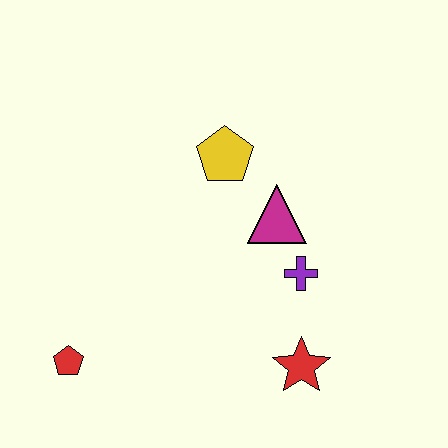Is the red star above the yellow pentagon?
No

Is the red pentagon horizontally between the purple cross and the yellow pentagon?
No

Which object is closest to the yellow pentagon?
The magenta triangle is closest to the yellow pentagon.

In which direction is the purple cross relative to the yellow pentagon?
The purple cross is below the yellow pentagon.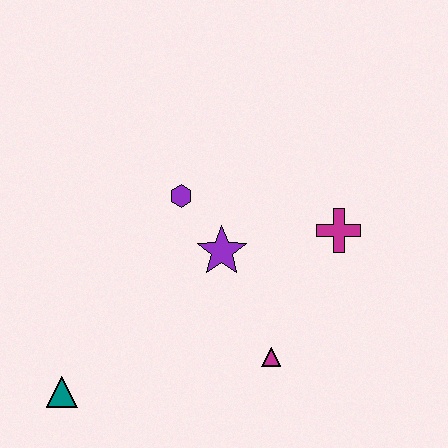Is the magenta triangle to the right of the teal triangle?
Yes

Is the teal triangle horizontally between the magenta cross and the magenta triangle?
No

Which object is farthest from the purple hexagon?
The teal triangle is farthest from the purple hexagon.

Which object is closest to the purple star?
The purple hexagon is closest to the purple star.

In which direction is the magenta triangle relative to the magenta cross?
The magenta triangle is below the magenta cross.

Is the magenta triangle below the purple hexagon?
Yes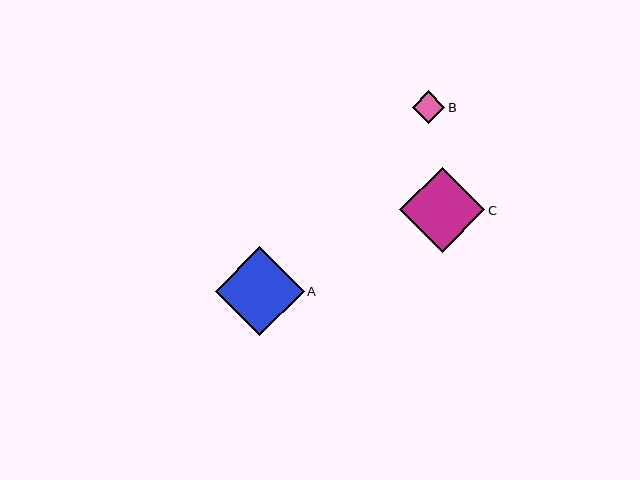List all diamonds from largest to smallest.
From largest to smallest: A, C, B.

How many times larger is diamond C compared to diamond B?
Diamond C is approximately 2.6 times the size of diamond B.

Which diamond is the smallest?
Diamond B is the smallest with a size of approximately 32 pixels.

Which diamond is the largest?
Diamond A is the largest with a size of approximately 89 pixels.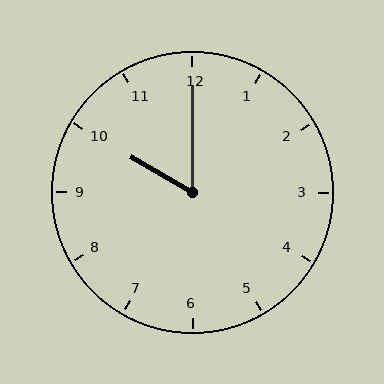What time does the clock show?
10:00.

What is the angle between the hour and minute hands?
Approximately 60 degrees.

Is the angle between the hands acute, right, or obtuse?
It is acute.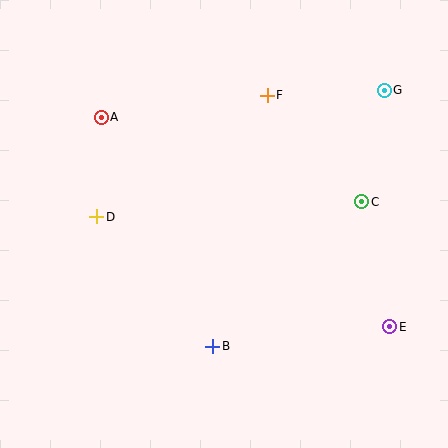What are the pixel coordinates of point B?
Point B is at (213, 346).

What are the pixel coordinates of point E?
Point E is at (390, 327).